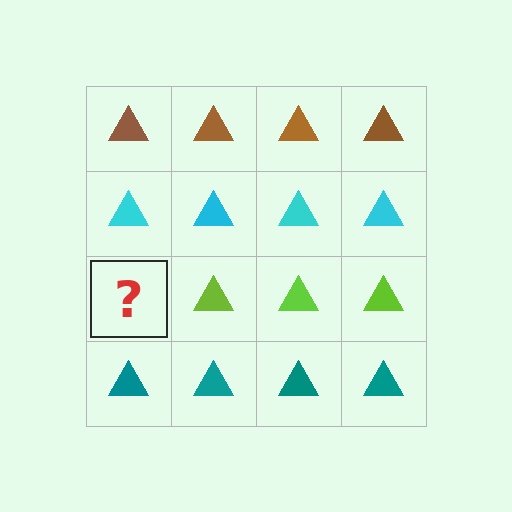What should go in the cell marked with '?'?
The missing cell should contain a lime triangle.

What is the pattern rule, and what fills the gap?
The rule is that each row has a consistent color. The gap should be filled with a lime triangle.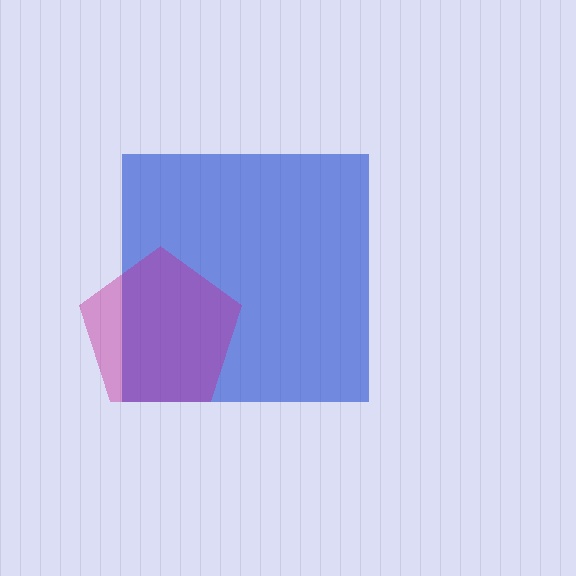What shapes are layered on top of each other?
The layered shapes are: a blue square, a magenta pentagon.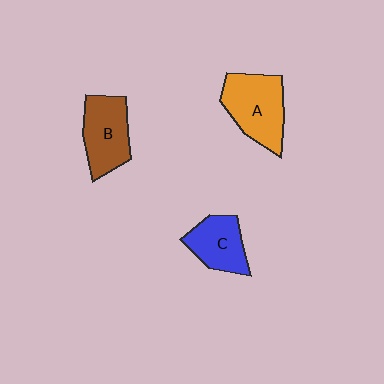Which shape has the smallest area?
Shape C (blue).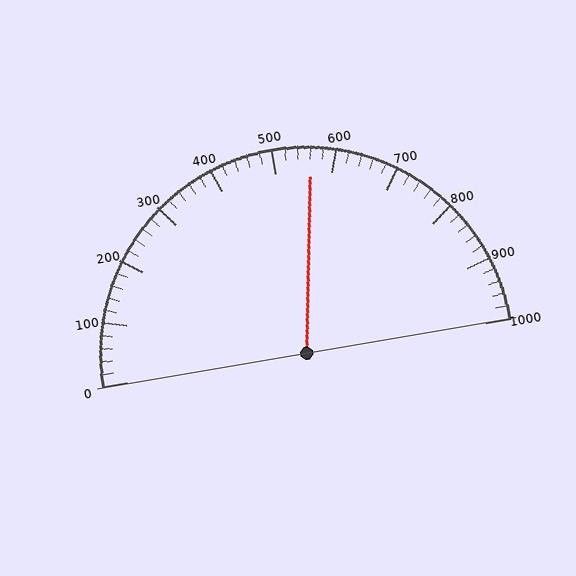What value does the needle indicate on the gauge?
The needle indicates approximately 560.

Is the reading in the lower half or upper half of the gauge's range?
The reading is in the upper half of the range (0 to 1000).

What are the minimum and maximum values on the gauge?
The gauge ranges from 0 to 1000.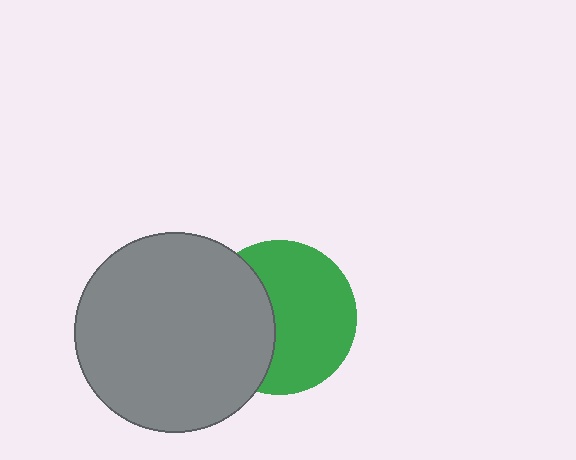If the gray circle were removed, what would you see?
You would see the complete green circle.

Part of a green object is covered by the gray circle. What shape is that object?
It is a circle.